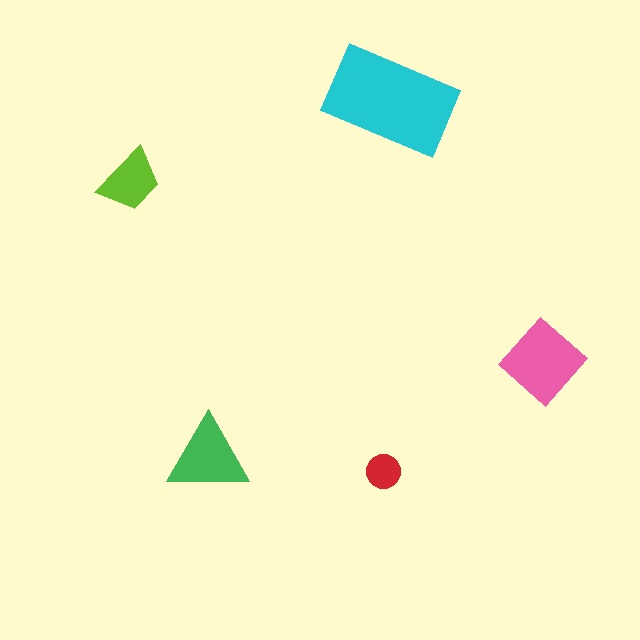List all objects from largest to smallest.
The cyan rectangle, the pink diamond, the green triangle, the lime trapezoid, the red circle.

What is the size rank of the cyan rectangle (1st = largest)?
1st.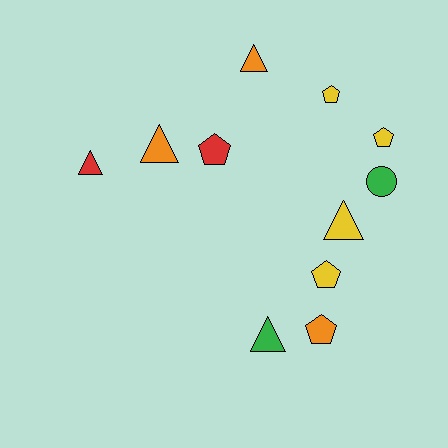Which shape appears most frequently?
Triangle, with 5 objects.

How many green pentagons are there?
There are no green pentagons.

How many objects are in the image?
There are 11 objects.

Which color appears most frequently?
Yellow, with 4 objects.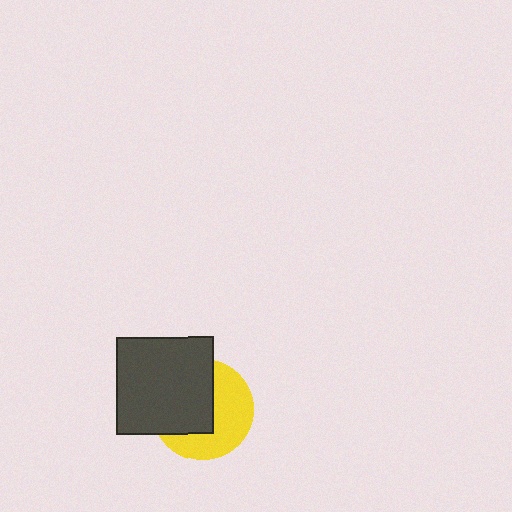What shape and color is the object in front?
The object in front is a dark gray square.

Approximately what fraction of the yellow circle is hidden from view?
Roughly 50% of the yellow circle is hidden behind the dark gray square.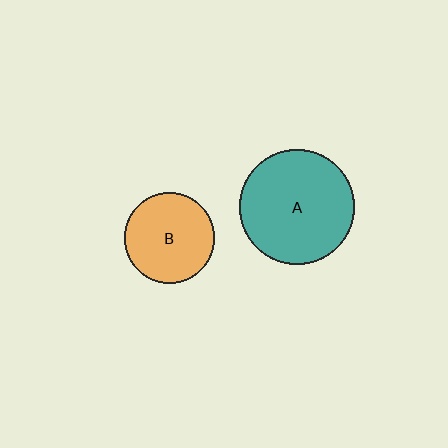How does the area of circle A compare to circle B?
Approximately 1.6 times.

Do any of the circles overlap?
No, none of the circles overlap.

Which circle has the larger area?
Circle A (teal).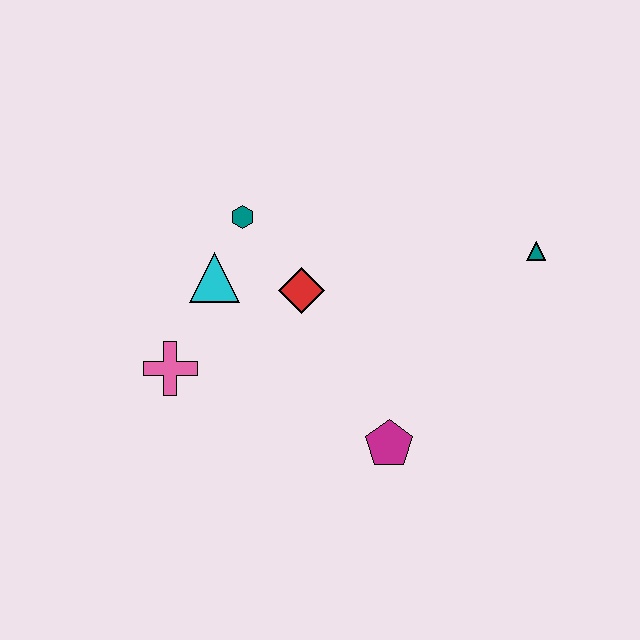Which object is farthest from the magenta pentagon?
The teal hexagon is farthest from the magenta pentagon.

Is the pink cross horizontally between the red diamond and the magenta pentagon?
No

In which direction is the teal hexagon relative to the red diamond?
The teal hexagon is above the red diamond.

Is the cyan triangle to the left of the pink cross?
No